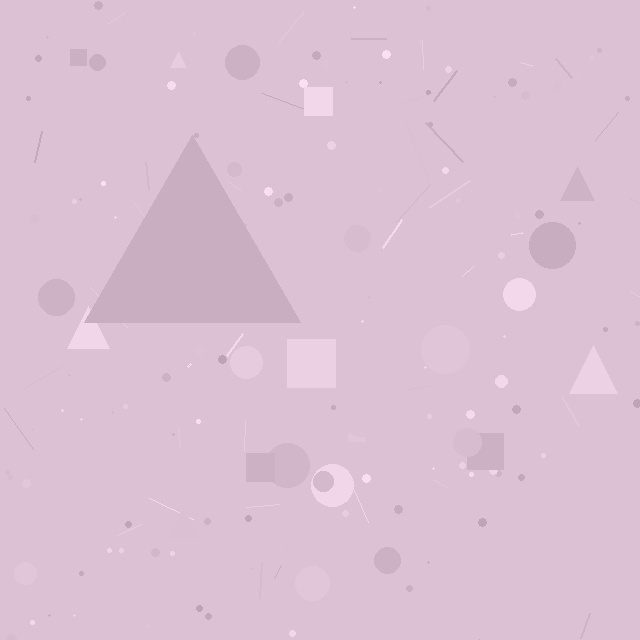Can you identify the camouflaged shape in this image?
The camouflaged shape is a triangle.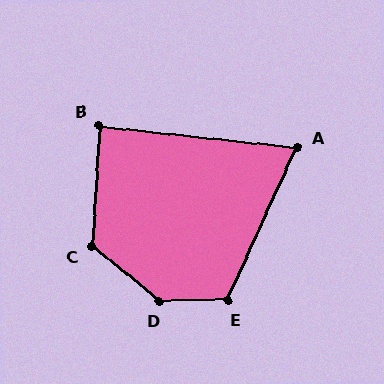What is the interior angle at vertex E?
Approximately 115 degrees (obtuse).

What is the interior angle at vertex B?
Approximately 87 degrees (approximately right).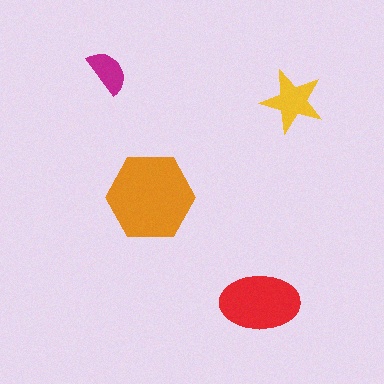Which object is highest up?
The magenta semicircle is topmost.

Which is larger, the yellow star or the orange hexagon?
The orange hexagon.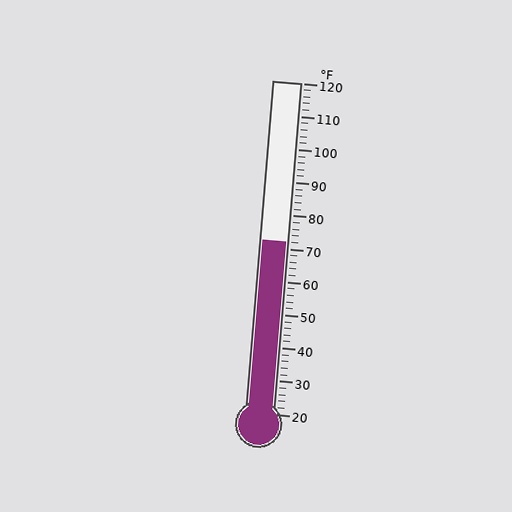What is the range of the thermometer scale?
The thermometer scale ranges from 20°F to 120°F.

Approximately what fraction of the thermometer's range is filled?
The thermometer is filled to approximately 50% of its range.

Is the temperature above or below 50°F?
The temperature is above 50°F.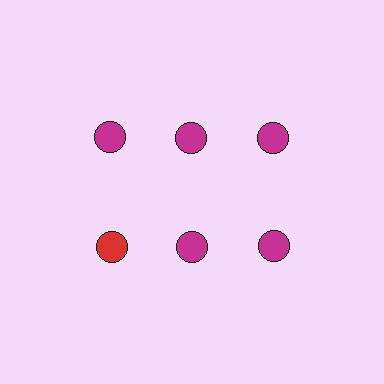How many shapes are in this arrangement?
There are 6 shapes arranged in a grid pattern.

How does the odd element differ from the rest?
It has a different color: red instead of magenta.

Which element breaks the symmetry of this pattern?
The red circle in the second row, leftmost column breaks the symmetry. All other shapes are magenta circles.